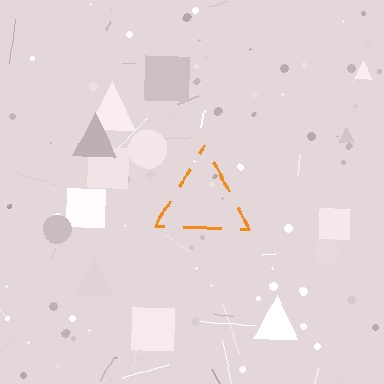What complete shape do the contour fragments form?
The contour fragments form a triangle.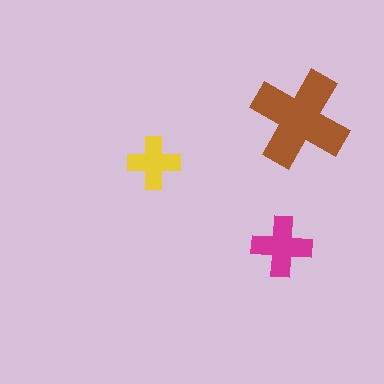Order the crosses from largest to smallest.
the brown one, the magenta one, the yellow one.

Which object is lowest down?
The magenta cross is bottommost.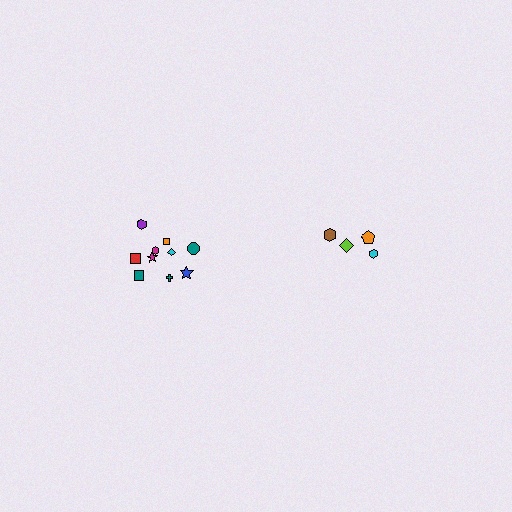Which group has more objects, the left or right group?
The left group.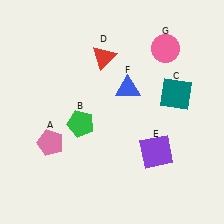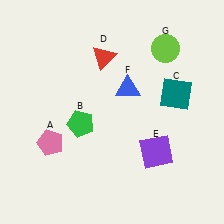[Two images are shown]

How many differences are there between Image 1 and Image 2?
There is 1 difference between the two images.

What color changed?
The circle (G) changed from pink in Image 1 to lime in Image 2.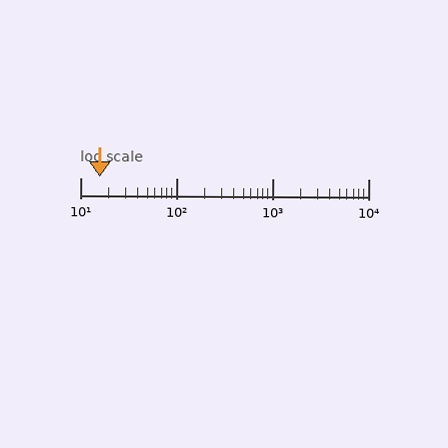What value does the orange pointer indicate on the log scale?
The pointer indicates approximately 16.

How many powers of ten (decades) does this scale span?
The scale spans 3 decades, from 10 to 10000.